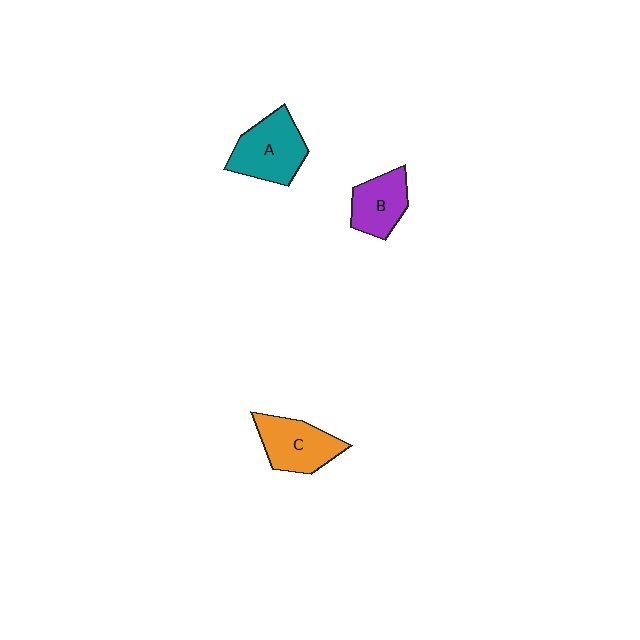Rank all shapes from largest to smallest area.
From largest to smallest: A (teal), C (orange), B (purple).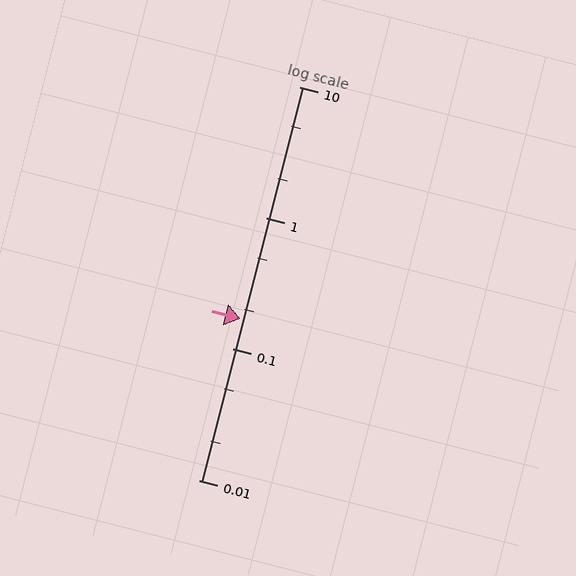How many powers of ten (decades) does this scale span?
The scale spans 3 decades, from 0.01 to 10.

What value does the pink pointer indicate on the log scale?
The pointer indicates approximately 0.17.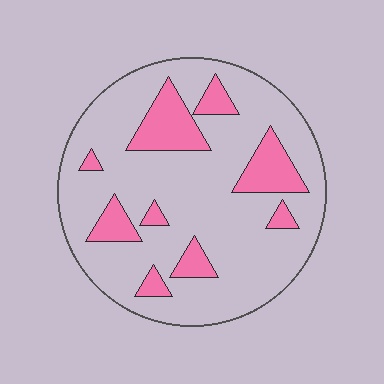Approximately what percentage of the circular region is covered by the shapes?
Approximately 20%.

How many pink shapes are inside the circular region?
9.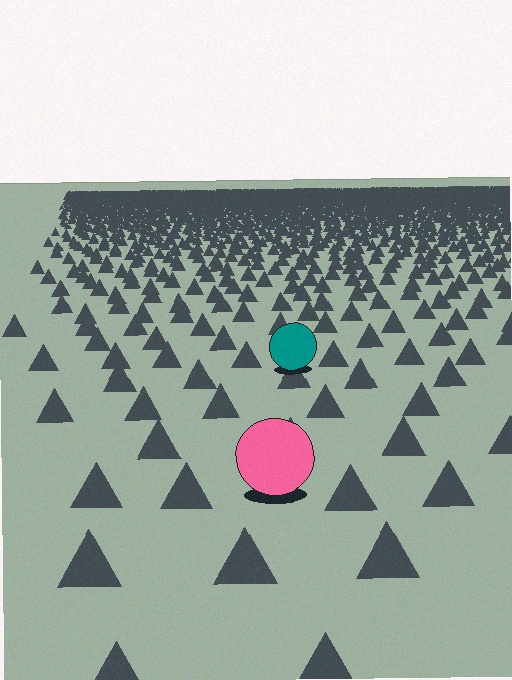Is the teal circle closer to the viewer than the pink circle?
No. The pink circle is closer — you can tell from the texture gradient: the ground texture is coarser near it.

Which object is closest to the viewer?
The pink circle is closest. The texture marks near it are larger and more spread out.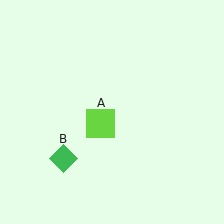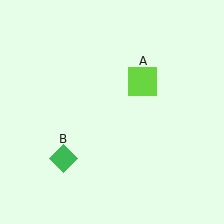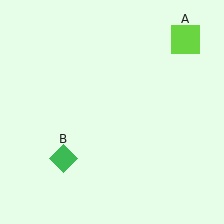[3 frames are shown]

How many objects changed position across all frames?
1 object changed position: lime square (object A).